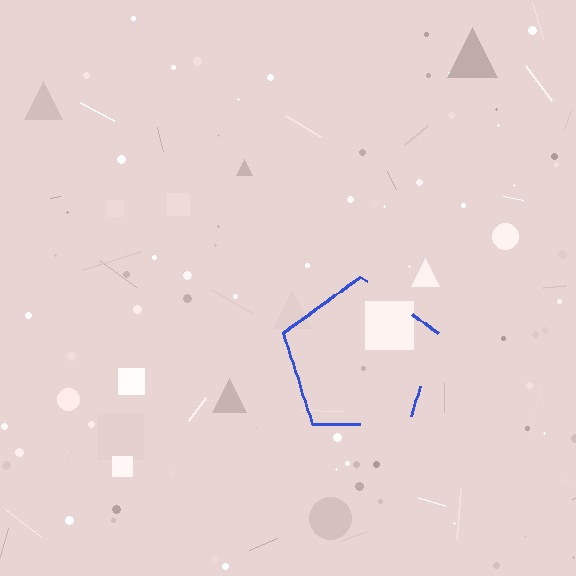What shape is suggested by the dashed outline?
The dashed outline suggests a pentagon.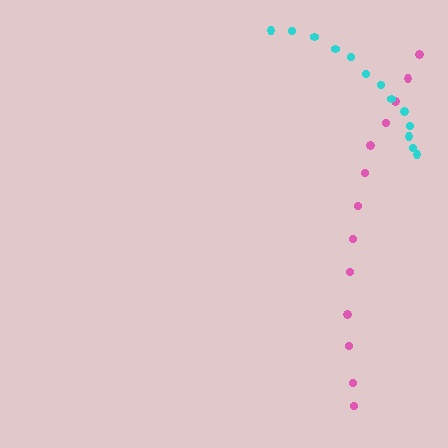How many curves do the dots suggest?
There are 2 distinct paths.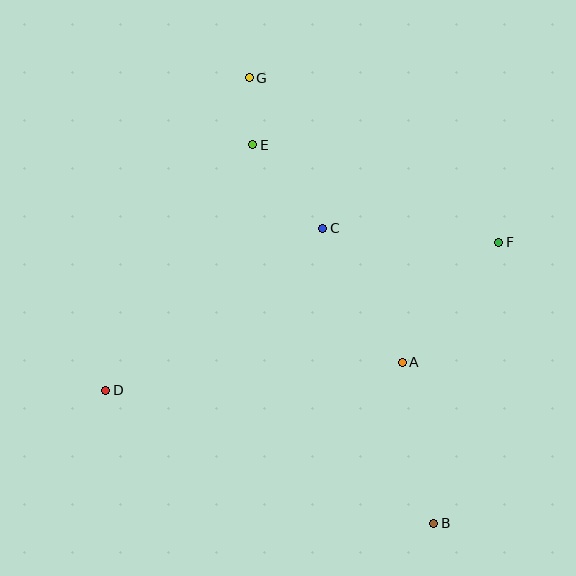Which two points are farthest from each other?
Points B and G are farthest from each other.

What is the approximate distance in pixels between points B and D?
The distance between B and D is approximately 354 pixels.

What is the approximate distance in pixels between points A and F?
The distance between A and F is approximately 154 pixels.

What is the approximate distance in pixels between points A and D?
The distance between A and D is approximately 298 pixels.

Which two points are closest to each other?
Points E and G are closest to each other.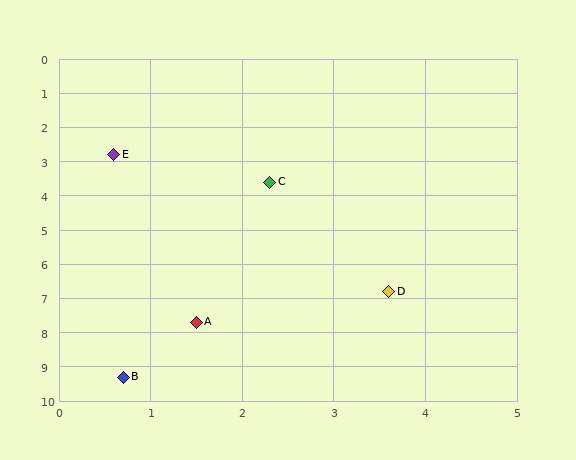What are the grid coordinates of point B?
Point B is at approximately (0.7, 9.3).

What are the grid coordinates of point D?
Point D is at approximately (3.6, 6.8).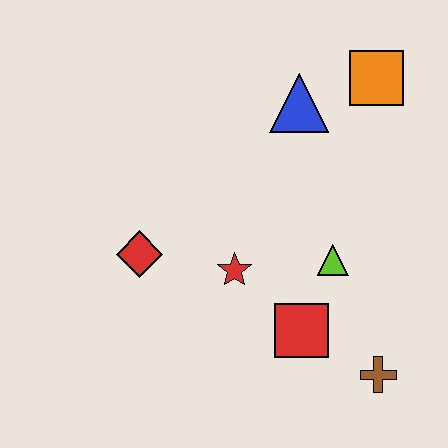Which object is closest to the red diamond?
The red star is closest to the red diamond.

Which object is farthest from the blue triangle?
The brown cross is farthest from the blue triangle.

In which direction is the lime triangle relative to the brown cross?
The lime triangle is above the brown cross.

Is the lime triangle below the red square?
No